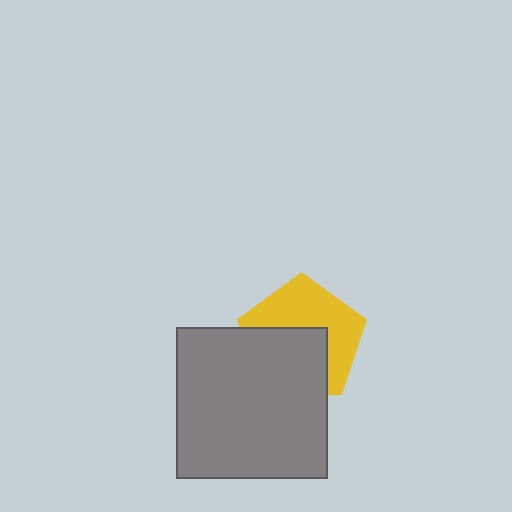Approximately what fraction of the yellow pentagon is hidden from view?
Roughly 47% of the yellow pentagon is hidden behind the gray square.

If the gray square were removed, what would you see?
You would see the complete yellow pentagon.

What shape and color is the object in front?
The object in front is a gray square.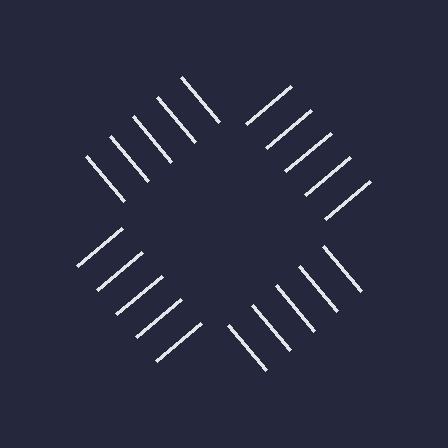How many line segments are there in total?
20 — 5 along each of the 4 edges.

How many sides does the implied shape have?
4 sides — the line-ends trace a square.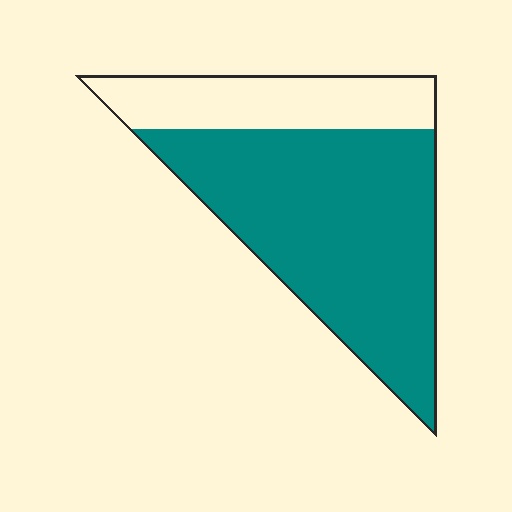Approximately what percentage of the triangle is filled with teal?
Approximately 70%.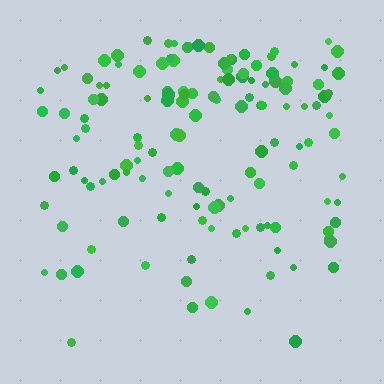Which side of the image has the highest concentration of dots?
The top.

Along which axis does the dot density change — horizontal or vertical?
Vertical.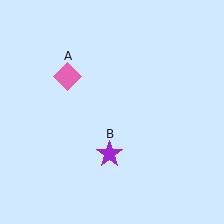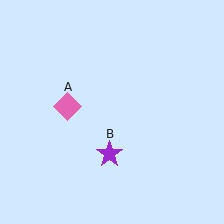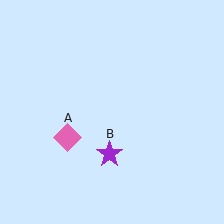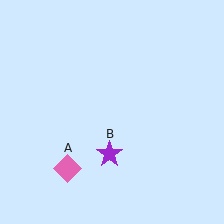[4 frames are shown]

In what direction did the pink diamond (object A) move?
The pink diamond (object A) moved down.